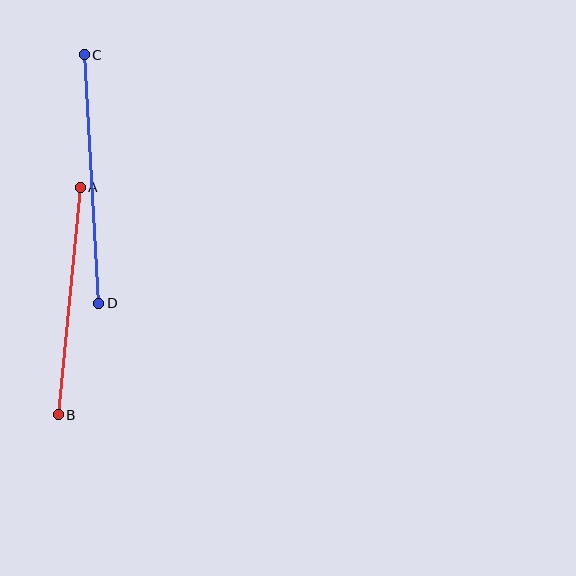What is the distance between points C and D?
The distance is approximately 249 pixels.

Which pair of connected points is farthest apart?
Points C and D are farthest apart.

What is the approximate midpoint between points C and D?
The midpoint is at approximately (91, 179) pixels.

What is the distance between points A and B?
The distance is approximately 229 pixels.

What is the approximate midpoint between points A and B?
The midpoint is at approximately (69, 301) pixels.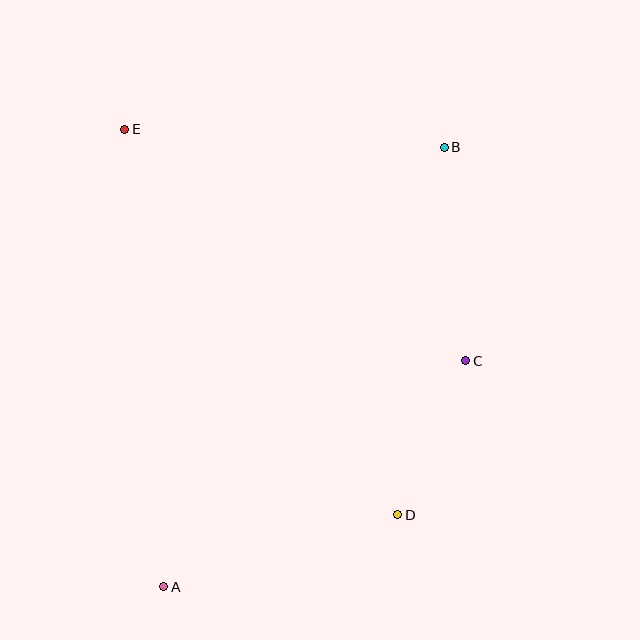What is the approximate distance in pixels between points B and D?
The distance between B and D is approximately 370 pixels.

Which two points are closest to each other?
Points C and D are closest to each other.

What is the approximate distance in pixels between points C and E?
The distance between C and E is approximately 412 pixels.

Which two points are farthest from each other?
Points A and B are farthest from each other.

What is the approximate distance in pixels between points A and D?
The distance between A and D is approximately 245 pixels.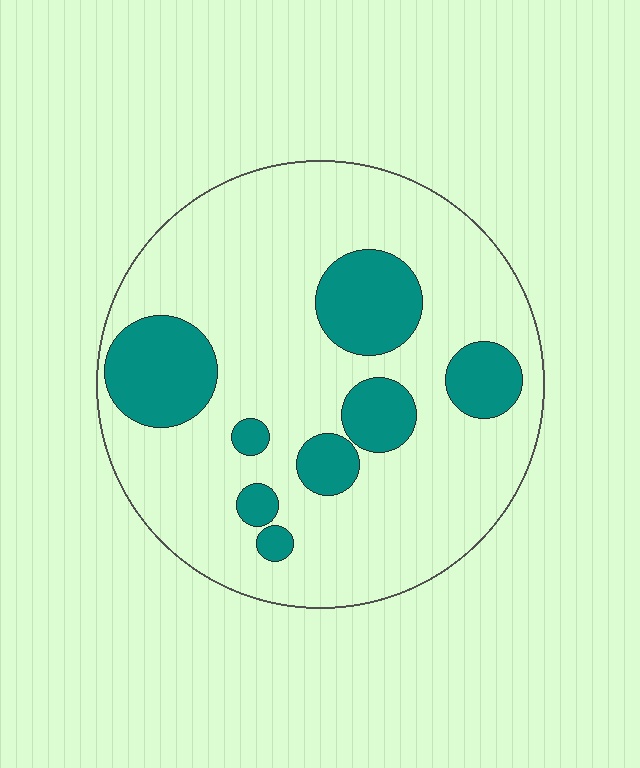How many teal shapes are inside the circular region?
8.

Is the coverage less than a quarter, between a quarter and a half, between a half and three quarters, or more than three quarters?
Less than a quarter.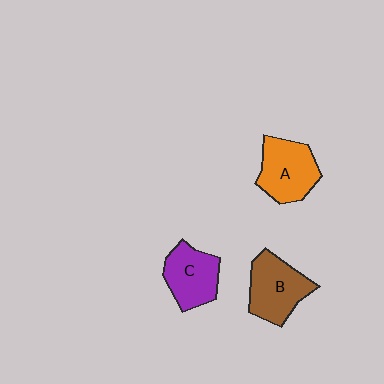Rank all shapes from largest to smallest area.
From largest to smallest: B (brown), A (orange), C (purple).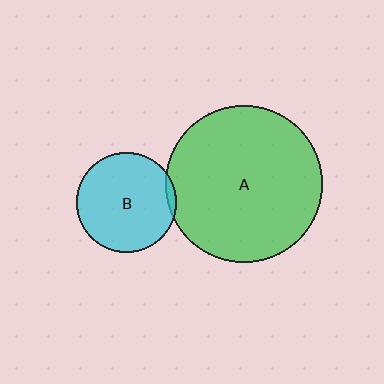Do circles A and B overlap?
Yes.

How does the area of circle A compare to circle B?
Approximately 2.5 times.